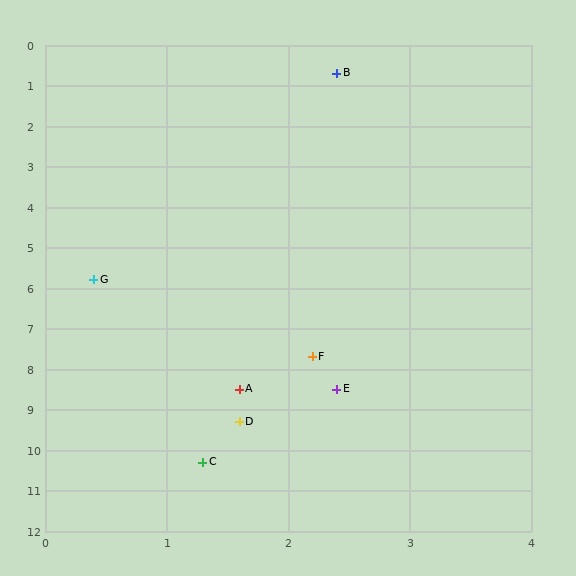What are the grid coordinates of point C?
Point C is at approximately (1.3, 10.3).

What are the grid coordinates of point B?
Point B is at approximately (2.4, 0.7).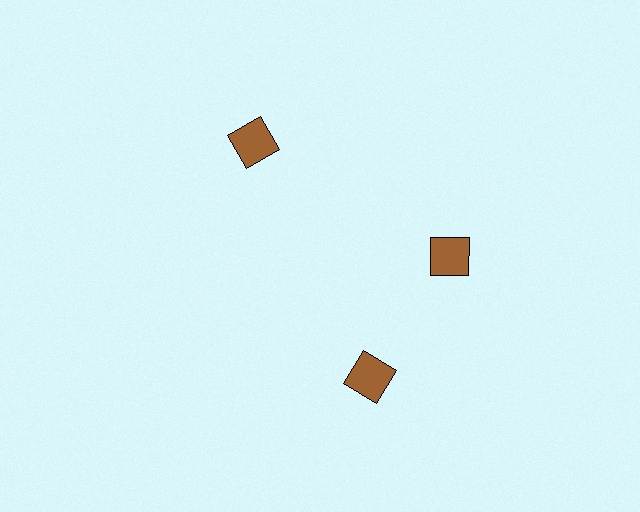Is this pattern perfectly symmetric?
No. The 3 brown squares are arranged in a ring, but one element near the 7 o'clock position is rotated out of alignment along the ring, breaking the 3-fold rotational symmetry.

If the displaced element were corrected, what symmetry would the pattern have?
It would have 3-fold rotational symmetry — the pattern would map onto itself every 120 degrees.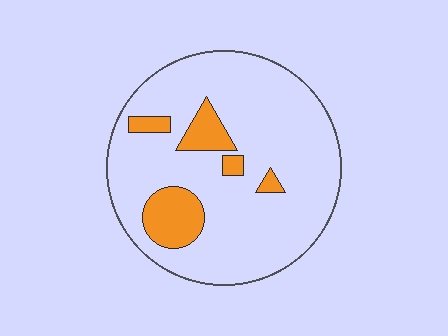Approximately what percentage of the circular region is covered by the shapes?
Approximately 15%.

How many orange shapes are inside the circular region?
5.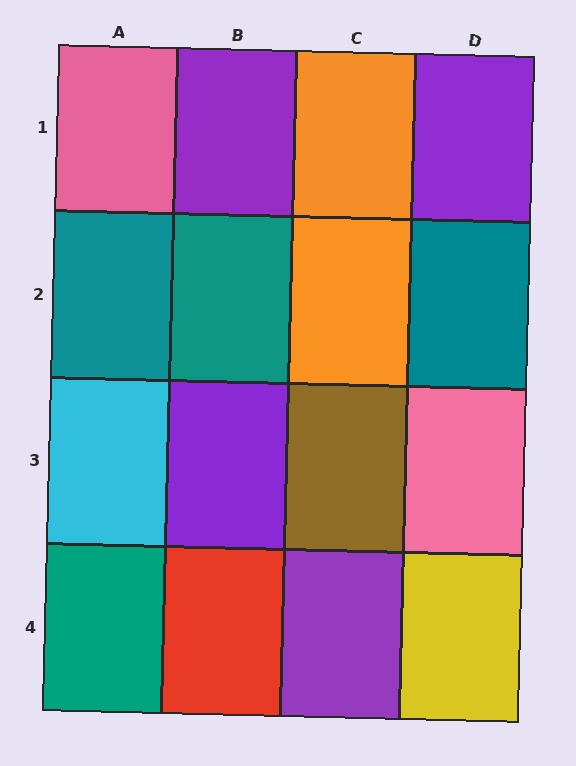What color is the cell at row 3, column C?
Brown.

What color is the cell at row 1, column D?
Purple.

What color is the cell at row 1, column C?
Orange.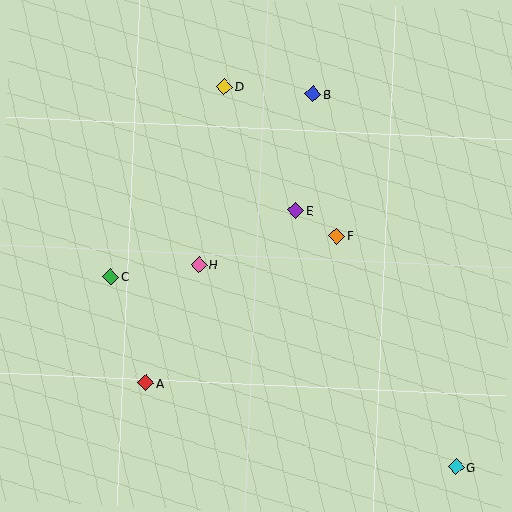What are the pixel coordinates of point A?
Point A is at (146, 383).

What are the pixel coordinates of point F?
Point F is at (337, 236).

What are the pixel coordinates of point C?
Point C is at (111, 277).